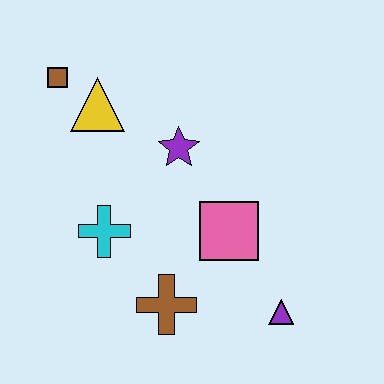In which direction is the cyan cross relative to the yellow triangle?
The cyan cross is below the yellow triangle.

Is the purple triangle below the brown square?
Yes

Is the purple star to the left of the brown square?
No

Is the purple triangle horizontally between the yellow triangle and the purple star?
No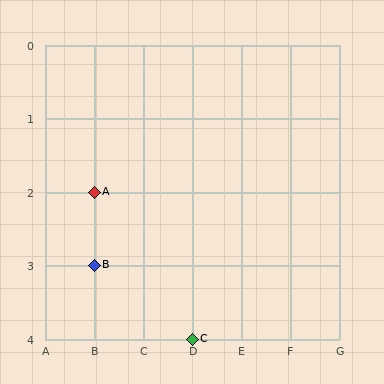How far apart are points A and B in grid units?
Points A and B are 1 row apart.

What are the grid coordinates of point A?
Point A is at grid coordinates (B, 2).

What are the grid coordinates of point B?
Point B is at grid coordinates (B, 3).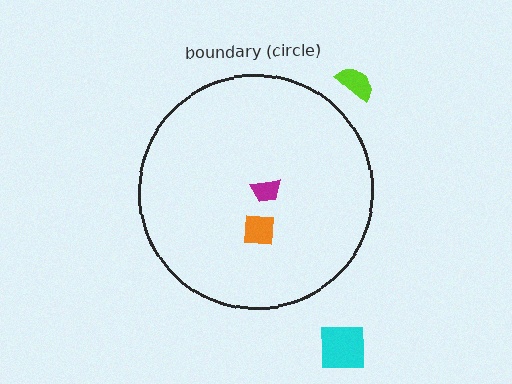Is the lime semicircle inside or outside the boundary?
Outside.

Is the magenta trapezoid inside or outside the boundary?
Inside.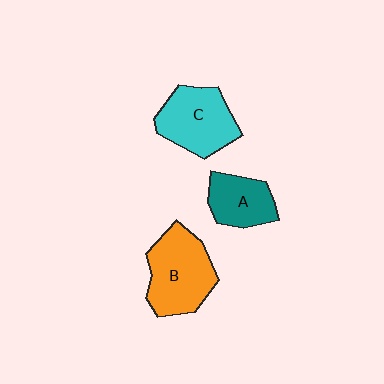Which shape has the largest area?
Shape B (orange).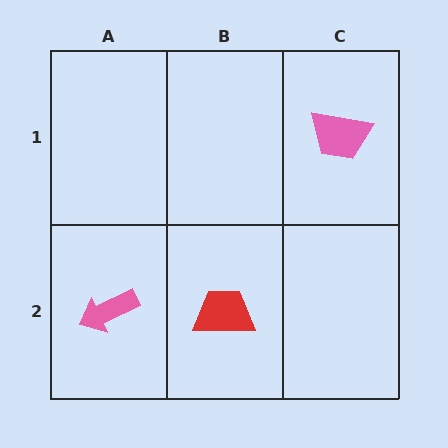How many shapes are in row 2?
2 shapes.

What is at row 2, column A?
A pink arrow.